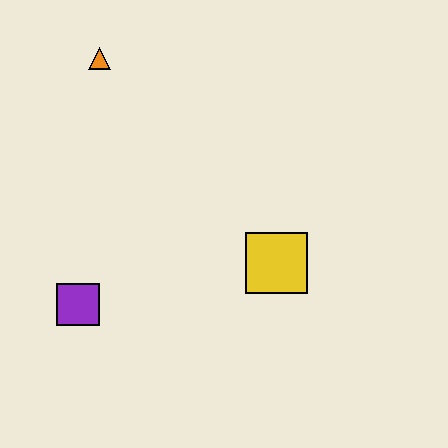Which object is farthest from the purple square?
The orange triangle is farthest from the purple square.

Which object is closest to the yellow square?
The purple square is closest to the yellow square.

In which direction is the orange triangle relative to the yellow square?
The orange triangle is above the yellow square.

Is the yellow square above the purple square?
Yes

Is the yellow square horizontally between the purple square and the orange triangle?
No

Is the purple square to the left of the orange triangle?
Yes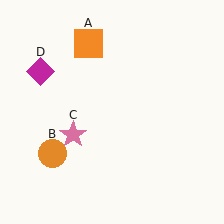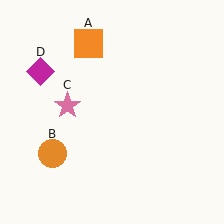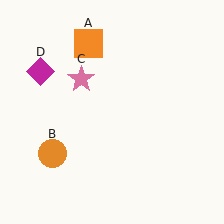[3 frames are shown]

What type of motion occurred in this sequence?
The pink star (object C) rotated clockwise around the center of the scene.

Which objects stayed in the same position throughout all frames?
Orange square (object A) and orange circle (object B) and magenta diamond (object D) remained stationary.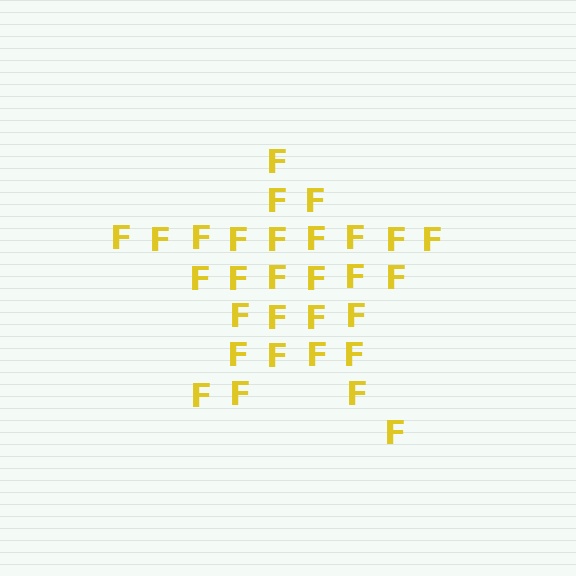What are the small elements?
The small elements are letter F's.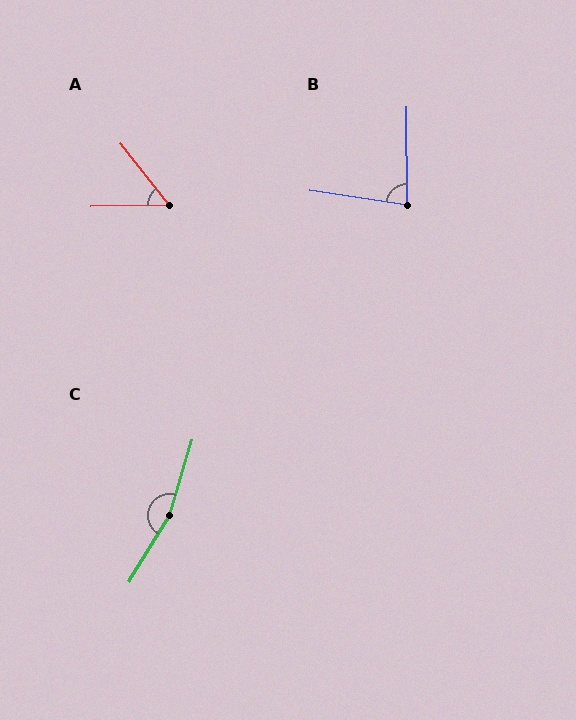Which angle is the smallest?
A, at approximately 53 degrees.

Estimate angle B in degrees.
Approximately 81 degrees.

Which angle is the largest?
C, at approximately 165 degrees.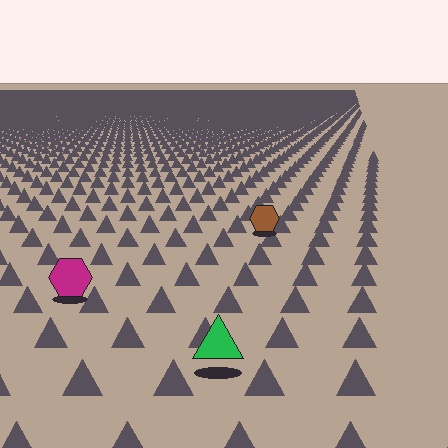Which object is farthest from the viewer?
The brown hexagon is farthest from the viewer. It appears smaller and the ground texture around it is denser.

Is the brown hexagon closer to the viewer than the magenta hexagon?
No. The magenta hexagon is closer — you can tell from the texture gradient: the ground texture is coarser near it.